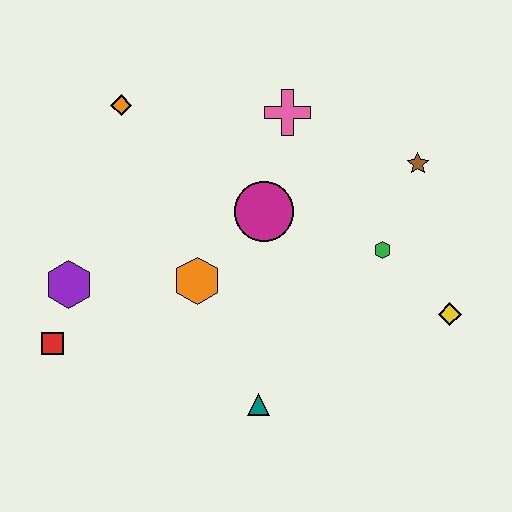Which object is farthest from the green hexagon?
The red square is farthest from the green hexagon.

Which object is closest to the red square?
The purple hexagon is closest to the red square.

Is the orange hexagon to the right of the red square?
Yes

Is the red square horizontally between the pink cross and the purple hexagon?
No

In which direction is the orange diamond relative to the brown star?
The orange diamond is to the left of the brown star.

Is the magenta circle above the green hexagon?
Yes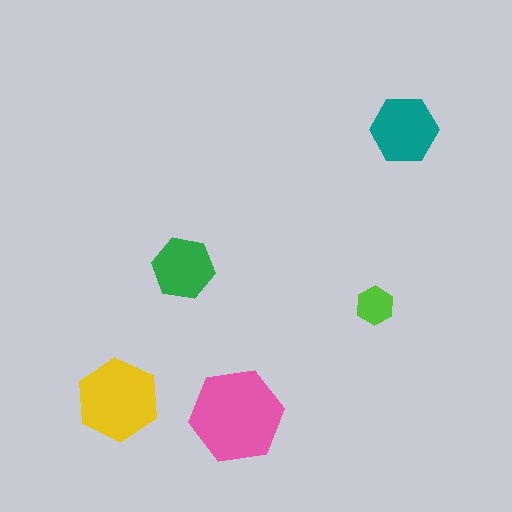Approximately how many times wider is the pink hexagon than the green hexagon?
About 1.5 times wider.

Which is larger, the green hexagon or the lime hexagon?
The green one.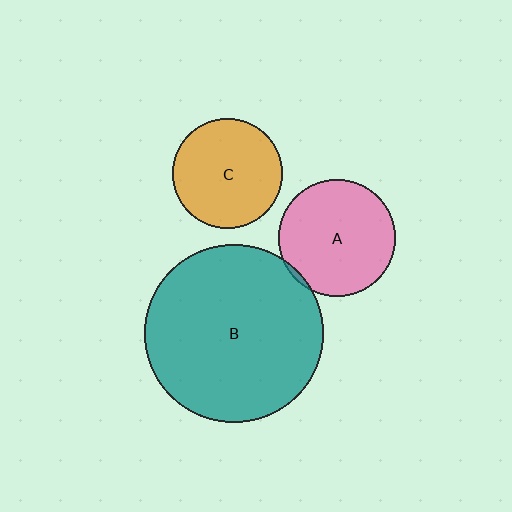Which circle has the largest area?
Circle B (teal).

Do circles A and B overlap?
Yes.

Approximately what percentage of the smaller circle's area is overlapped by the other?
Approximately 5%.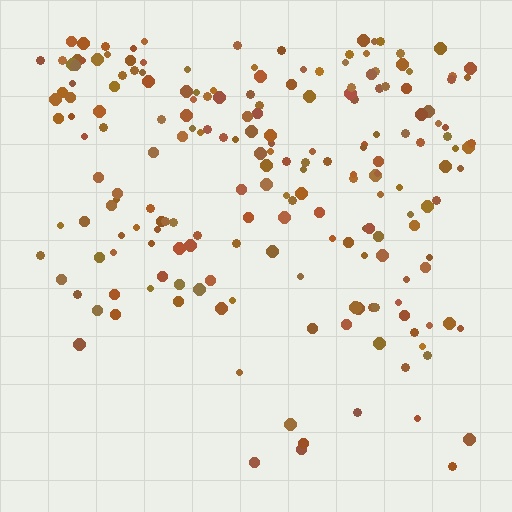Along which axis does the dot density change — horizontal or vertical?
Vertical.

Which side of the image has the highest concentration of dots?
The top.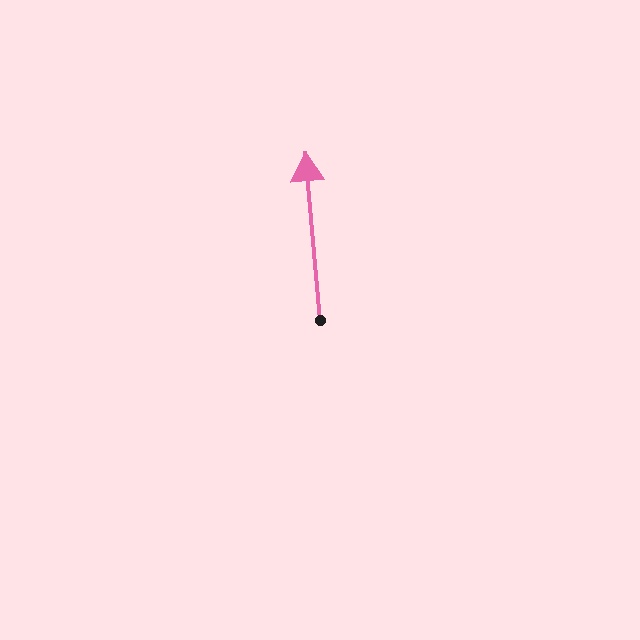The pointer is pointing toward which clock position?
Roughly 12 o'clock.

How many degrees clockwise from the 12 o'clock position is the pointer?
Approximately 355 degrees.